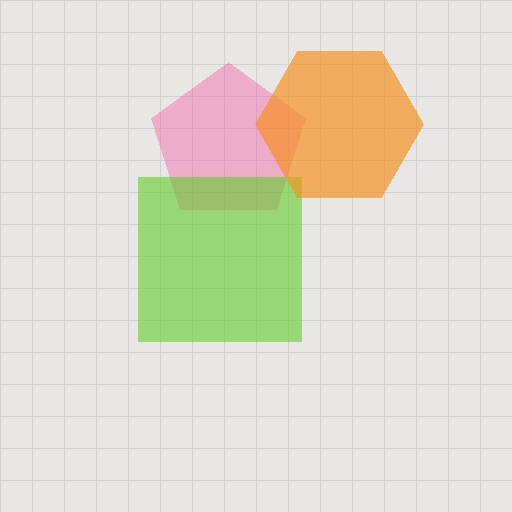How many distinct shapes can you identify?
There are 3 distinct shapes: a pink pentagon, a lime square, an orange hexagon.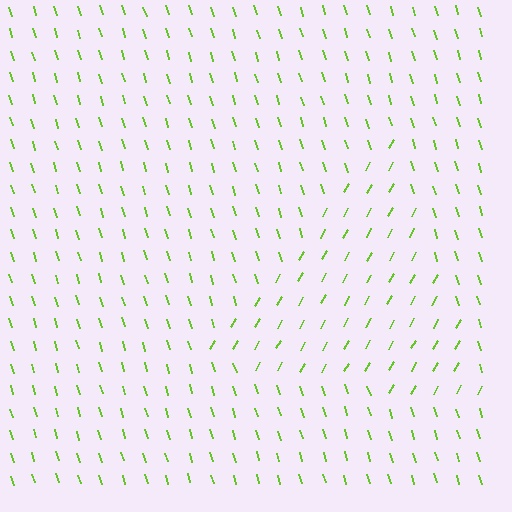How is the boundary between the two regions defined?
The boundary is defined purely by a change in line orientation (approximately 45 degrees difference). All lines are the same color and thickness.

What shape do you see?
I see a triangle.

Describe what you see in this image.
The image is filled with small lime line segments. A triangle region in the image has lines oriented differently from the surrounding lines, creating a visible texture boundary.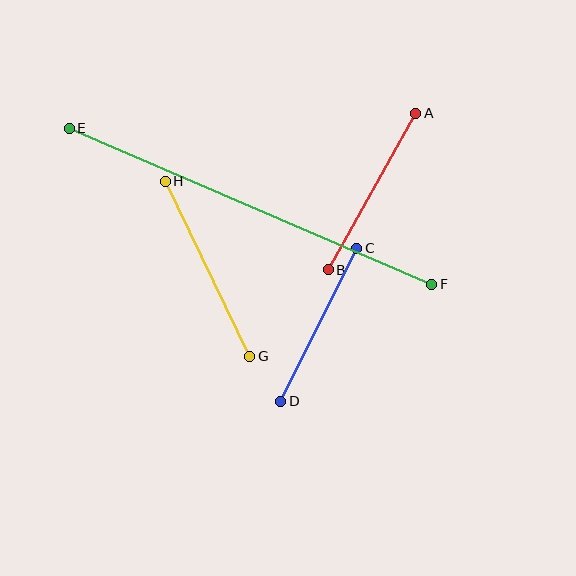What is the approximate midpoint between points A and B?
The midpoint is at approximately (372, 192) pixels.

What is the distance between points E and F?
The distance is approximately 395 pixels.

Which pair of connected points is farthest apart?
Points E and F are farthest apart.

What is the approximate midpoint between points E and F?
The midpoint is at approximately (251, 206) pixels.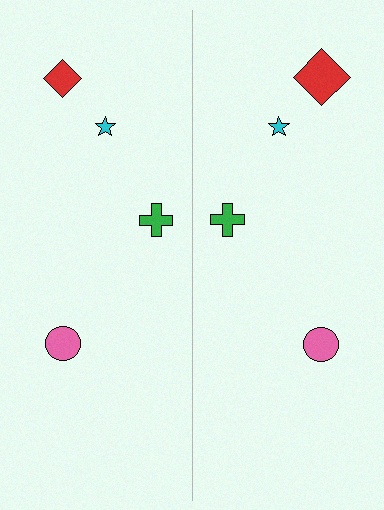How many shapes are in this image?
There are 8 shapes in this image.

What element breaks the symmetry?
The red diamond on the right side has a different size than its mirror counterpart.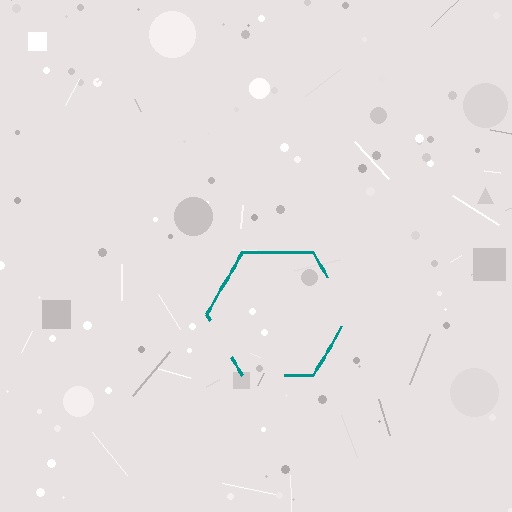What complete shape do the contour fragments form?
The contour fragments form a hexagon.